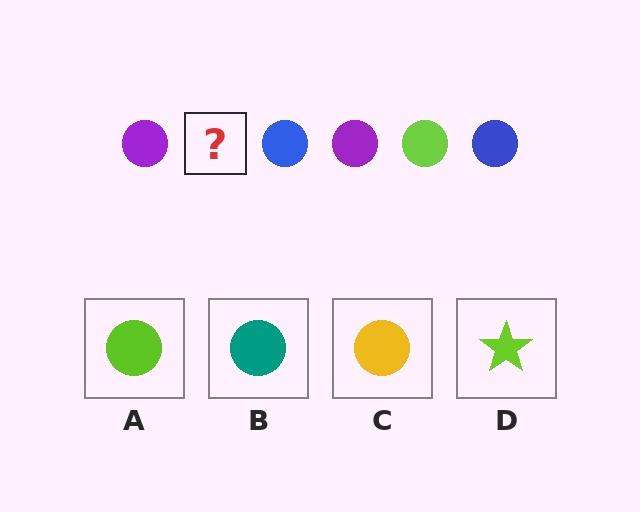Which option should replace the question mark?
Option A.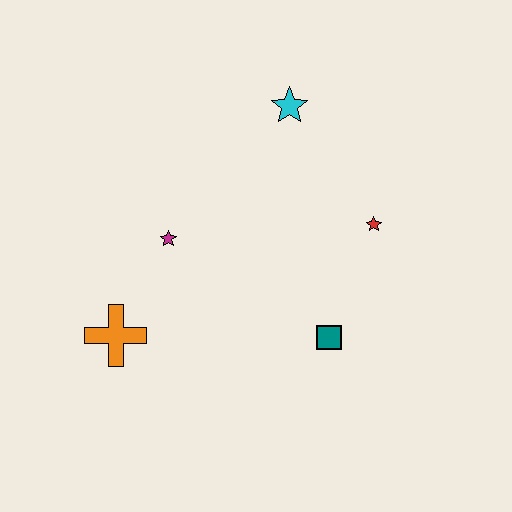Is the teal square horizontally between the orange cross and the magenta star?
No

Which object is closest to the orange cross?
The magenta star is closest to the orange cross.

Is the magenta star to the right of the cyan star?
No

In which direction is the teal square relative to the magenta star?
The teal square is to the right of the magenta star.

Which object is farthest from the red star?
The orange cross is farthest from the red star.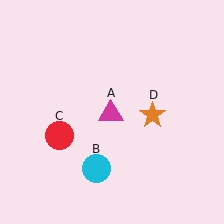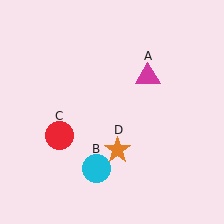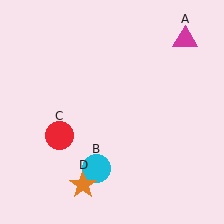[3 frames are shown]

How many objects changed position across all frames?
2 objects changed position: magenta triangle (object A), orange star (object D).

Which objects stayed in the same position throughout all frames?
Cyan circle (object B) and red circle (object C) remained stationary.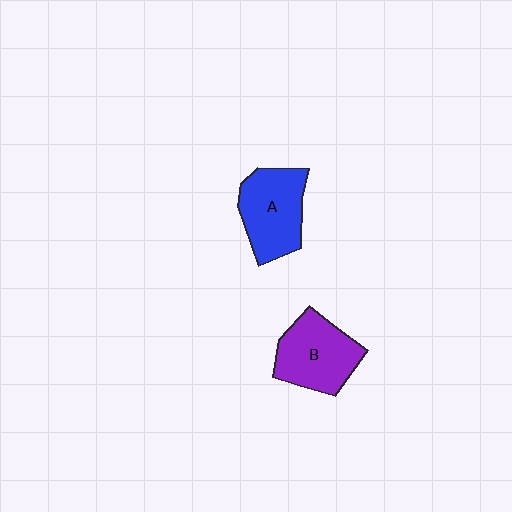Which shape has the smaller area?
Shape A (blue).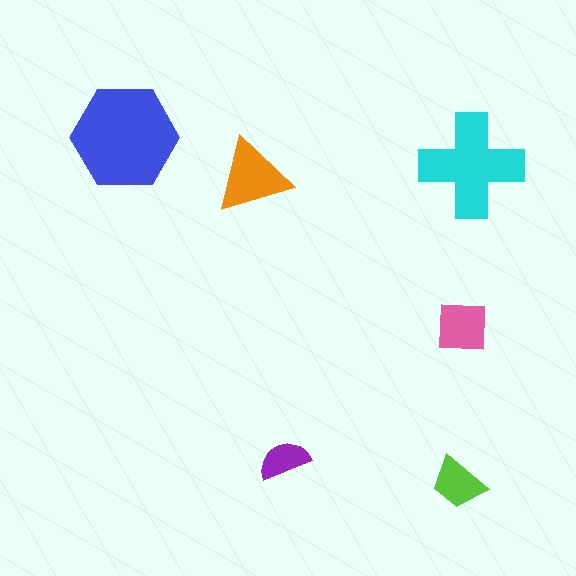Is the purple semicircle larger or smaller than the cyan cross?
Smaller.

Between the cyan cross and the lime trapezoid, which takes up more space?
The cyan cross.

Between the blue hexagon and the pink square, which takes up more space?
The blue hexagon.